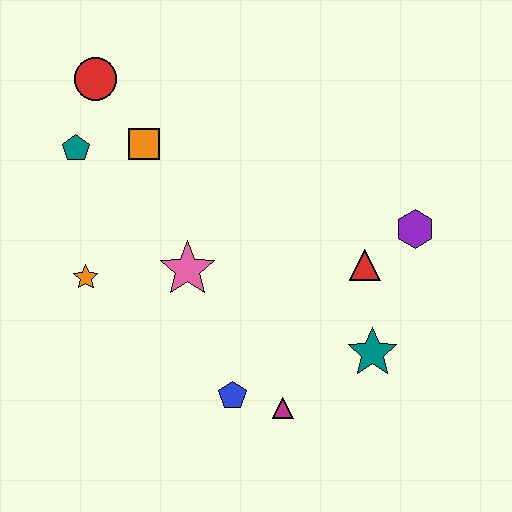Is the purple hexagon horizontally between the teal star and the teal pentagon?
No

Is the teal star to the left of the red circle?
No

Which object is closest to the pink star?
The orange star is closest to the pink star.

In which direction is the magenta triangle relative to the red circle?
The magenta triangle is below the red circle.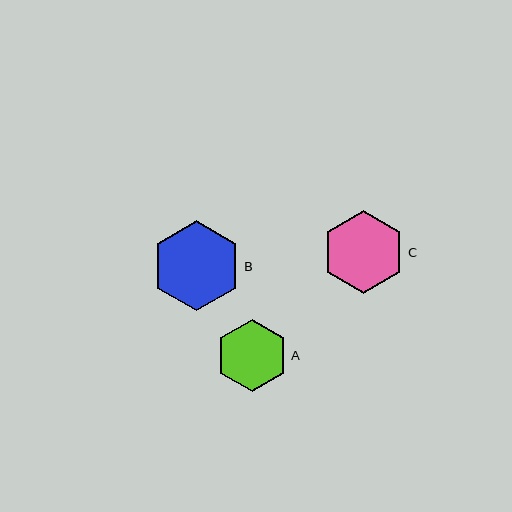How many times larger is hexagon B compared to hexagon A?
Hexagon B is approximately 1.2 times the size of hexagon A.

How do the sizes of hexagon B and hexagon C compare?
Hexagon B and hexagon C are approximately the same size.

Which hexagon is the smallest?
Hexagon A is the smallest with a size of approximately 73 pixels.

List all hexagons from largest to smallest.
From largest to smallest: B, C, A.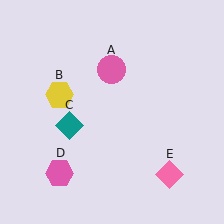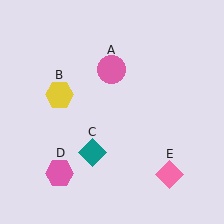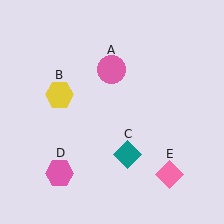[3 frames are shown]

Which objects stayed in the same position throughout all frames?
Pink circle (object A) and yellow hexagon (object B) and pink hexagon (object D) and pink diamond (object E) remained stationary.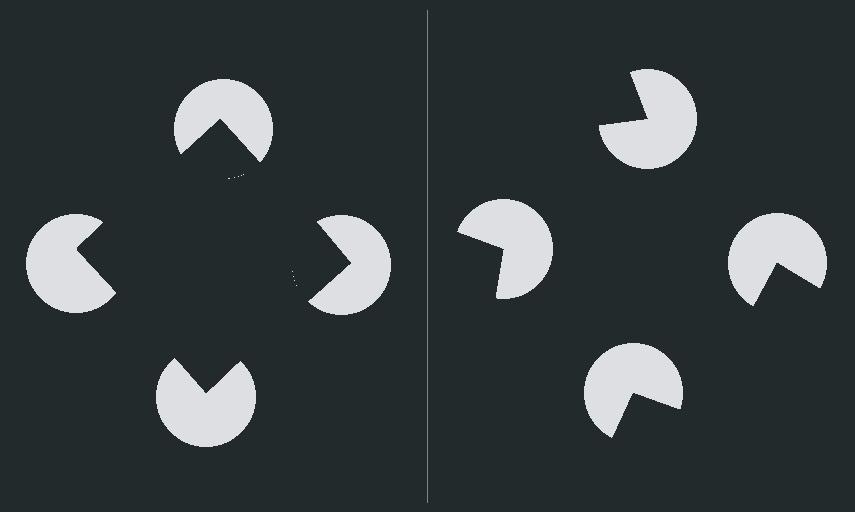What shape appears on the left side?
An illusory square.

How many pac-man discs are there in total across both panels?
8 — 4 on each side.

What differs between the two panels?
The pac-man discs are positioned identically on both sides; only the wedge orientations differ. On the left they align to a square; on the right they are misaligned.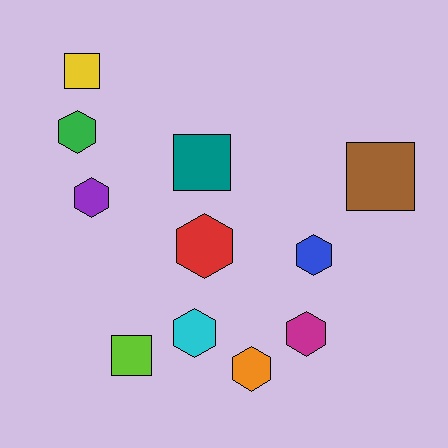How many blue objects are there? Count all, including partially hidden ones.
There is 1 blue object.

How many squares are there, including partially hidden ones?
There are 4 squares.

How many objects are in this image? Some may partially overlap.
There are 11 objects.